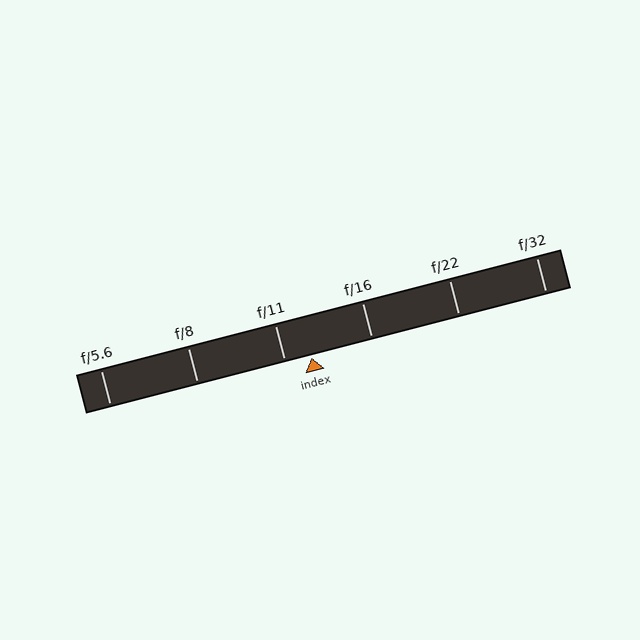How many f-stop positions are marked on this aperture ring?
There are 6 f-stop positions marked.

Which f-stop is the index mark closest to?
The index mark is closest to f/11.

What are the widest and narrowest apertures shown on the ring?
The widest aperture shown is f/5.6 and the narrowest is f/32.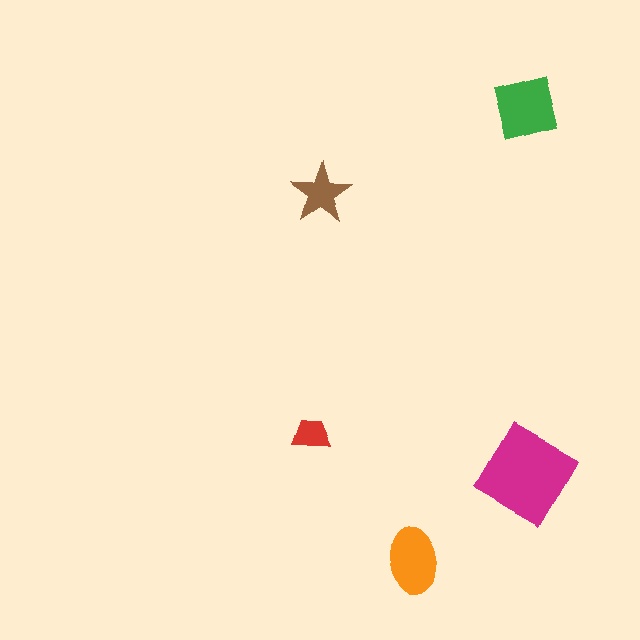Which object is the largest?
The magenta square.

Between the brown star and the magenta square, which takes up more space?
The magenta square.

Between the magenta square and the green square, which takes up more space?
The magenta square.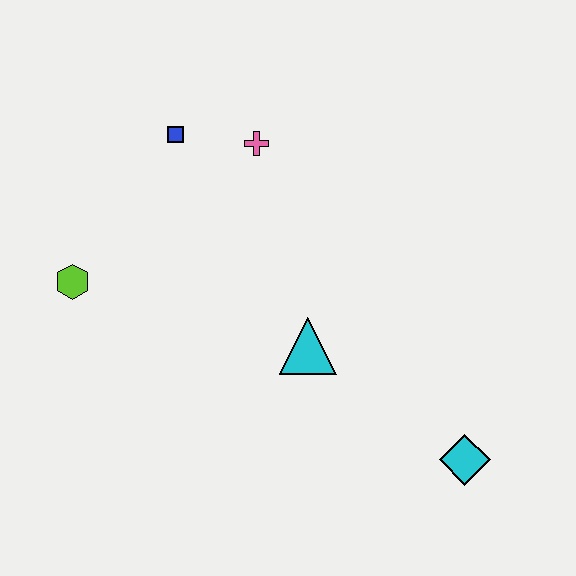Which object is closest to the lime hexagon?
The blue square is closest to the lime hexagon.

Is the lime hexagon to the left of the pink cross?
Yes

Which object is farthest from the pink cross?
The cyan diamond is farthest from the pink cross.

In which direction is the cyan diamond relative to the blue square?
The cyan diamond is below the blue square.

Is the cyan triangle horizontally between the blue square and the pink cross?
No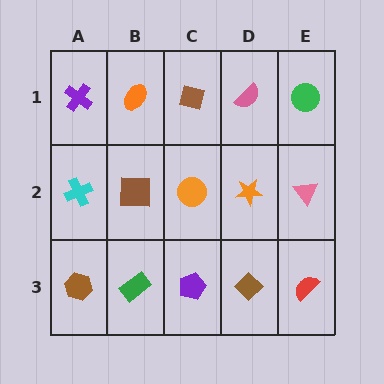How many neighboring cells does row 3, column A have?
2.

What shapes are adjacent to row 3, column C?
An orange circle (row 2, column C), a green rectangle (row 3, column B), a brown diamond (row 3, column D).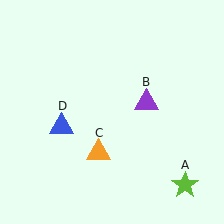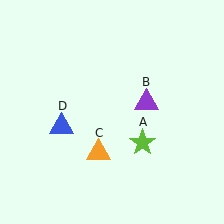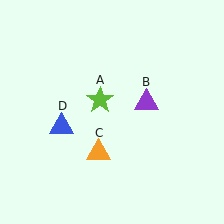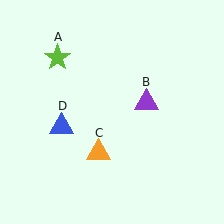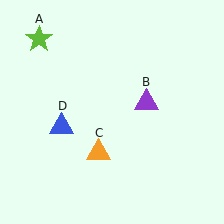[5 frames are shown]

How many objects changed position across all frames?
1 object changed position: lime star (object A).